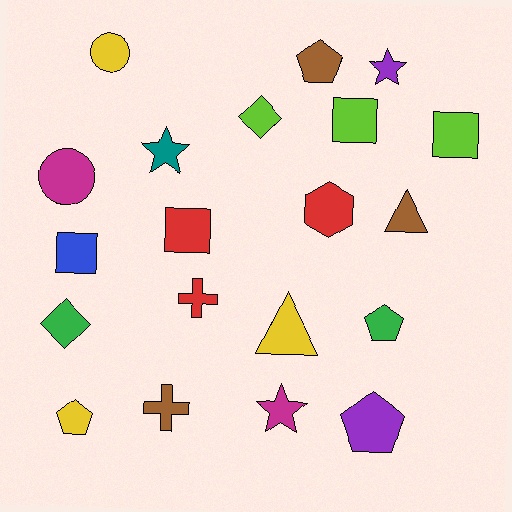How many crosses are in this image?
There are 2 crosses.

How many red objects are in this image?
There are 3 red objects.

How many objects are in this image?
There are 20 objects.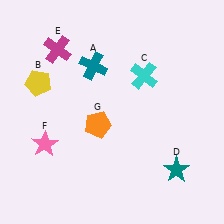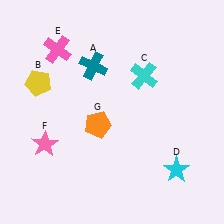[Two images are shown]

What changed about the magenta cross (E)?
In Image 1, E is magenta. In Image 2, it changed to pink.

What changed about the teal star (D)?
In Image 1, D is teal. In Image 2, it changed to cyan.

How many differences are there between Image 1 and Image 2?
There are 2 differences between the two images.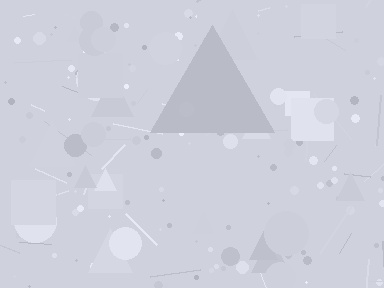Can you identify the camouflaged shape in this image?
The camouflaged shape is a triangle.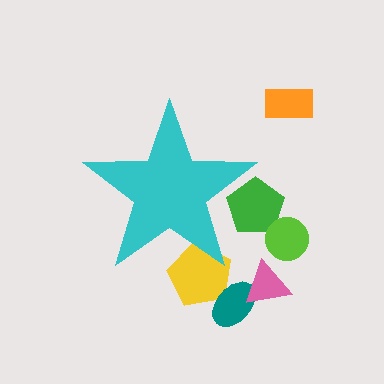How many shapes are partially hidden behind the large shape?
2 shapes are partially hidden.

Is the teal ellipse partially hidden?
No, the teal ellipse is fully visible.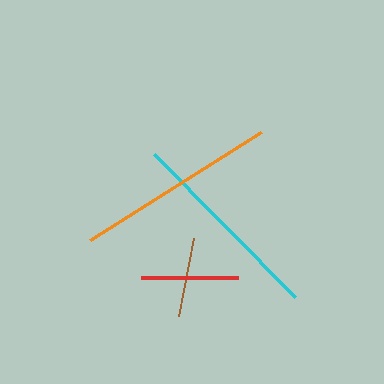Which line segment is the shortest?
The brown line is the shortest at approximately 80 pixels.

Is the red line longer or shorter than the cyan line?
The cyan line is longer than the red line.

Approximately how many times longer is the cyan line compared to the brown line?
The cyan line is approximately 2.5 times the length of the brown line.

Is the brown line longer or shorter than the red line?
The red line is longer than the brown line.